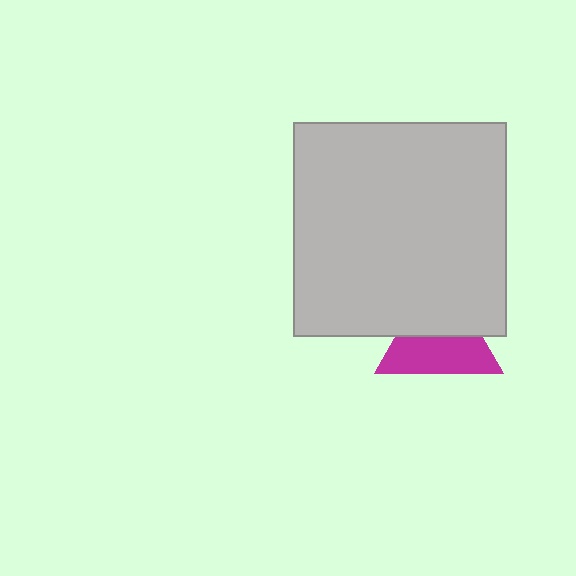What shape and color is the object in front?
The object in front is a light gray square.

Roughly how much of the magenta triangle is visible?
About half of it is visible (roughly 54%).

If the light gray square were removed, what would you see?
You would see the complete magenta triangle.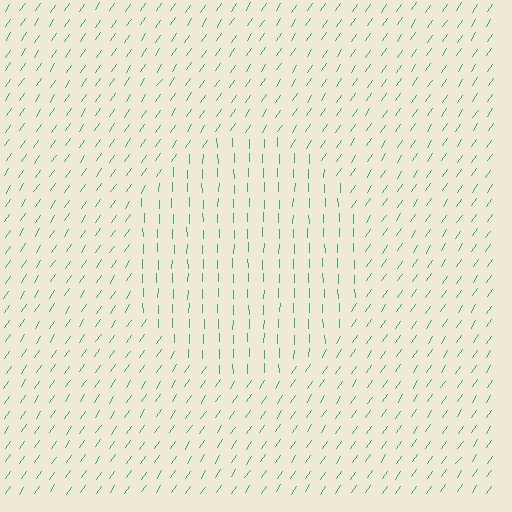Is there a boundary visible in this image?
Yes, there is a texture boundary formed by a change in line orientation.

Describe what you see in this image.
The image is filled with small green line segments. A circle region in the image has lines oriented differently from the surrounding lines, creating a visible texture boundary.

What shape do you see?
I see a circle.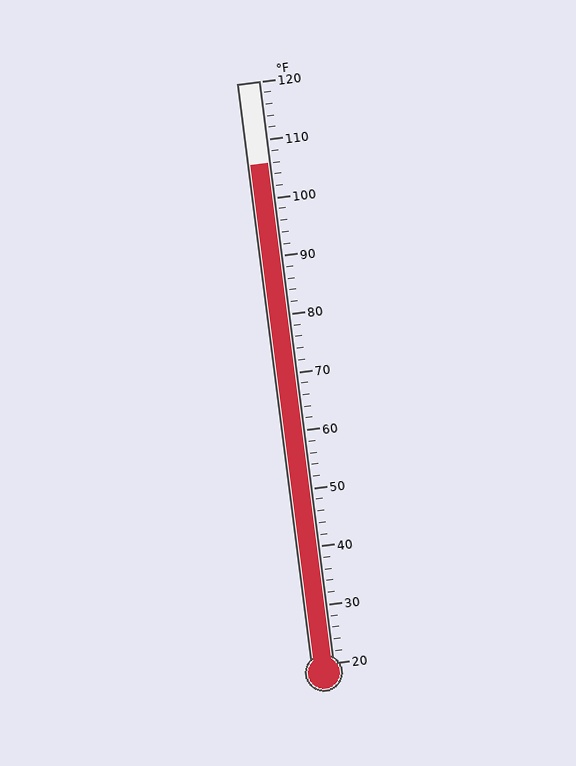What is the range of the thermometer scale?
The thermometer scale ranges from 20°F to 120°F.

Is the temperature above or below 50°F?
The temperature is above 50°F.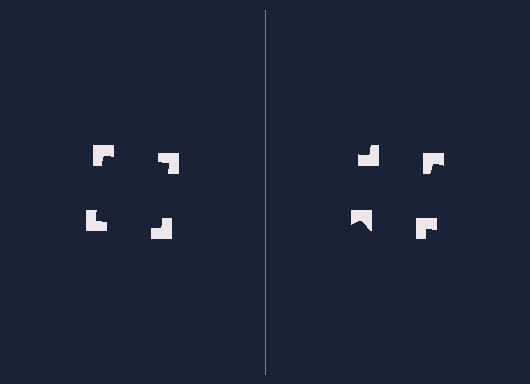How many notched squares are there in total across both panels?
8 — 4 on each side.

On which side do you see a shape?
An illusory square appears on the left side. On the right side the wedge cuts are rotated, so no coherent shape forms.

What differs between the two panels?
The notched squares are positioned identically on both sides; only the wedge orientations differ. On the left they align to a square; on the right they are misaligned.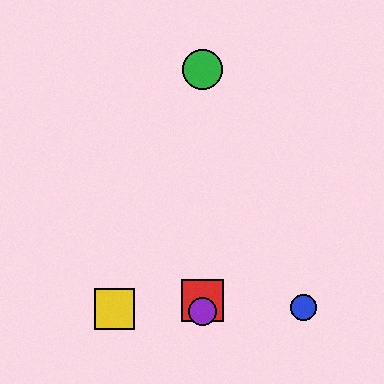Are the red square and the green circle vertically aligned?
Yes, both are at x≈203.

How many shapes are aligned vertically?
3 shapes (the red square, the green circle, the purple circle) are aligned vertically.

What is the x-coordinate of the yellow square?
The yellow square is at x≈114.